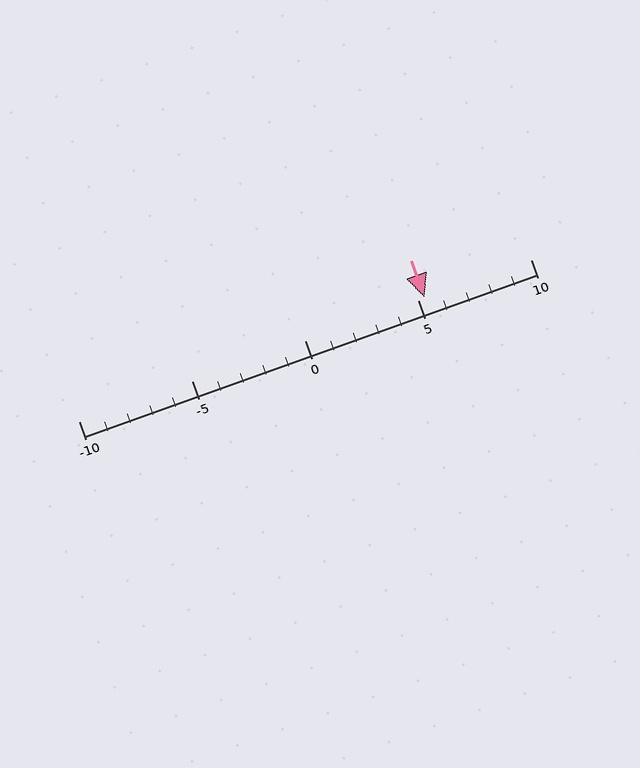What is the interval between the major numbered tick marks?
The major tick marks are spaced 5 units apart.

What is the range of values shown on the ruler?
The ruler shows values from -10 to 10.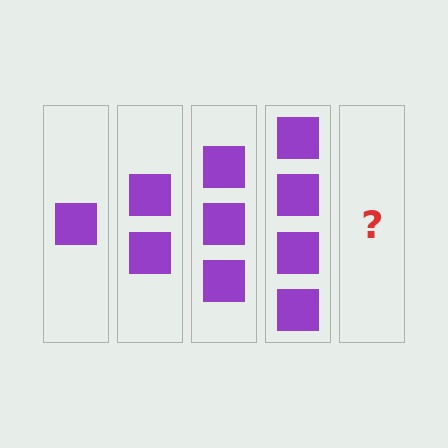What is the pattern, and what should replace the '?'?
The pattern is that each step adds one more square. The '?' should be 5 squares.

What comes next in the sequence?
The next element should be 5 squares.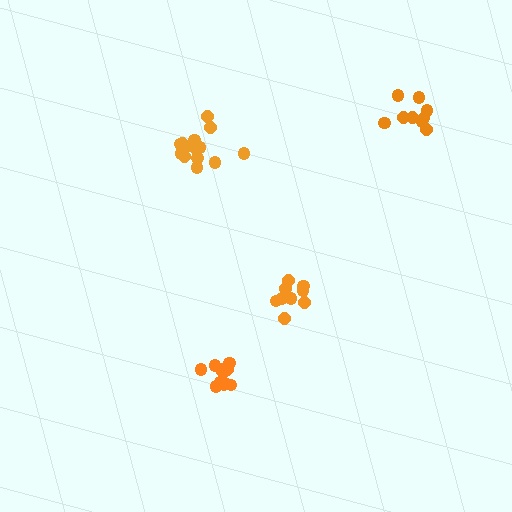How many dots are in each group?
Group 1: 11 dots, Group 2: 14 dots, Group 3: 9 dots, Group 4: 9 dots (43 total).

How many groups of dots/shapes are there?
There are 4 groups.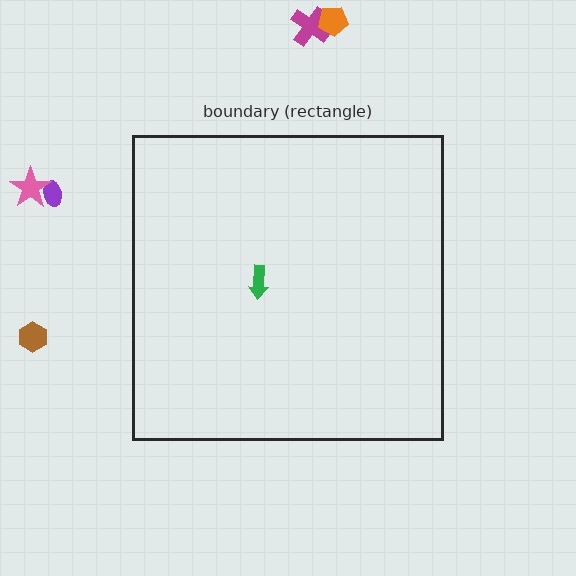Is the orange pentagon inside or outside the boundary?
Outside.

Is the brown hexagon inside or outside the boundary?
Outside.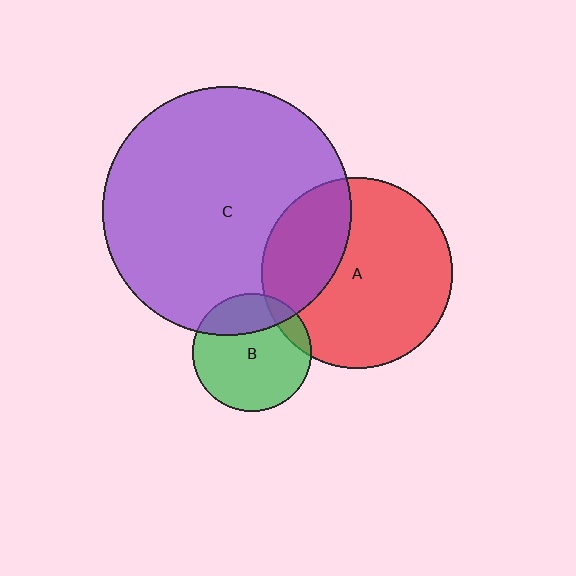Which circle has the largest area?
Circle C (purple).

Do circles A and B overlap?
Yes.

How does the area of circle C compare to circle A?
Approximately 1.7 times.